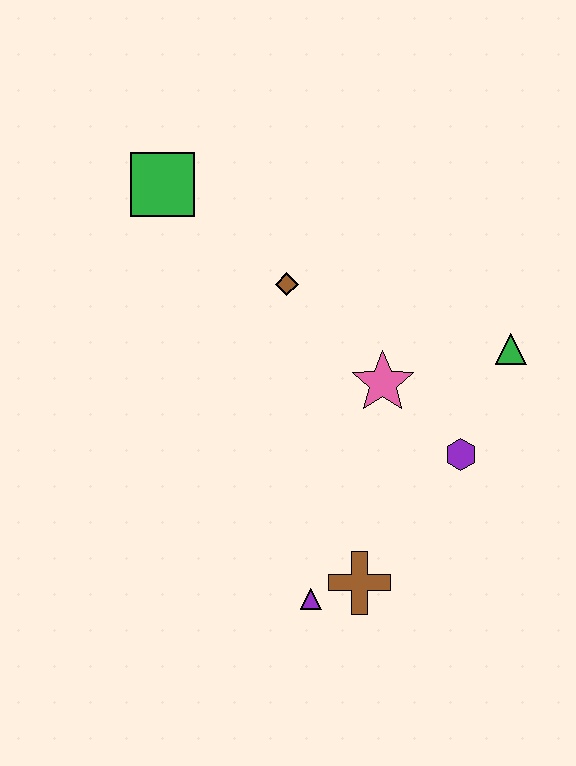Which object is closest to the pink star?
The purple hexagon is closest to the pink star.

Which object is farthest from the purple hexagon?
The green square is farthest from the purple hexagon.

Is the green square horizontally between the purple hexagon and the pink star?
No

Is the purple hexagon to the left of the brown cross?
No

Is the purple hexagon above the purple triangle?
Yes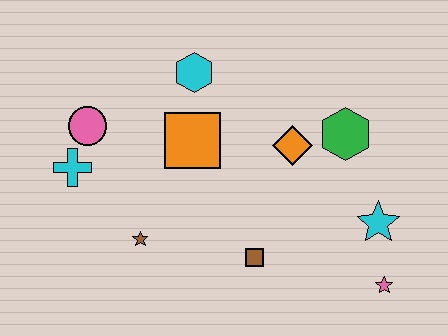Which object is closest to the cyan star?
The pink star is closest to the cyan star.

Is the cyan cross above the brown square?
Yes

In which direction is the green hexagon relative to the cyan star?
The green hexagon is above the cyan star.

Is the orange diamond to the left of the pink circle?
No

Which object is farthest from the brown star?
The pink star is farthest from the brown star.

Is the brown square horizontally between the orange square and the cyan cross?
No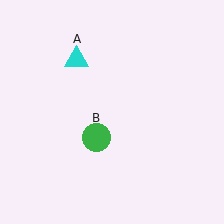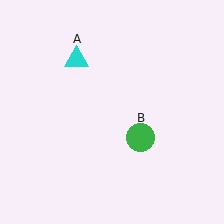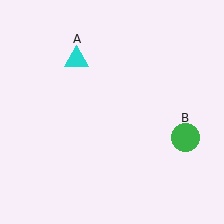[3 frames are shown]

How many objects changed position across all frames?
1 object changed position: green circle (object B).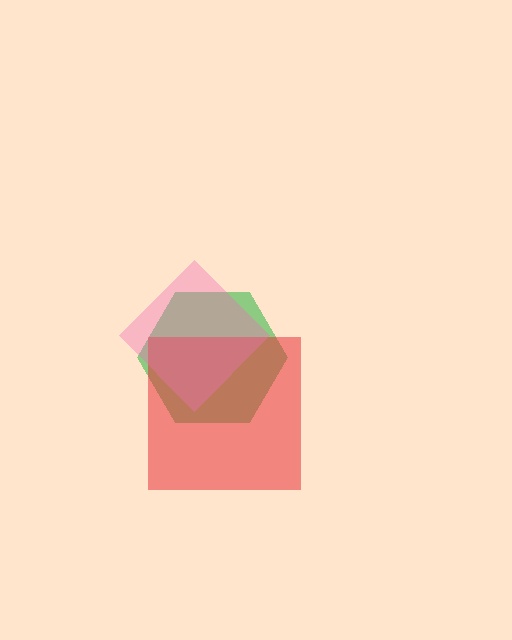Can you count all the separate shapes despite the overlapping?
Yes, there are 3 separate shapes.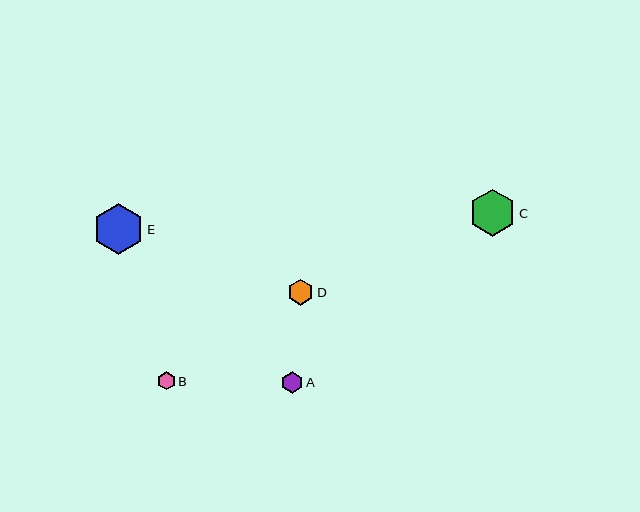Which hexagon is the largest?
Hexagon E is the largest with a size of approximately 51 pixels.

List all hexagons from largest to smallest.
From largest to smallest: E, C, D, A, B.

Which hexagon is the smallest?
Hexagon B is the smallest with a size of approximately 18 pixels.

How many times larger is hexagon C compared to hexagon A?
Hexagon C is approximately 2.2 times the size of hexagon A.